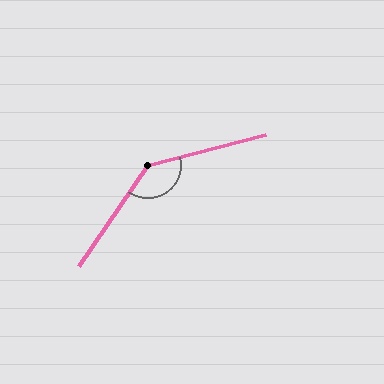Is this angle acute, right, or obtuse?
It is obtuse.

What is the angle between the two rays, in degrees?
Approximately 139 degrees.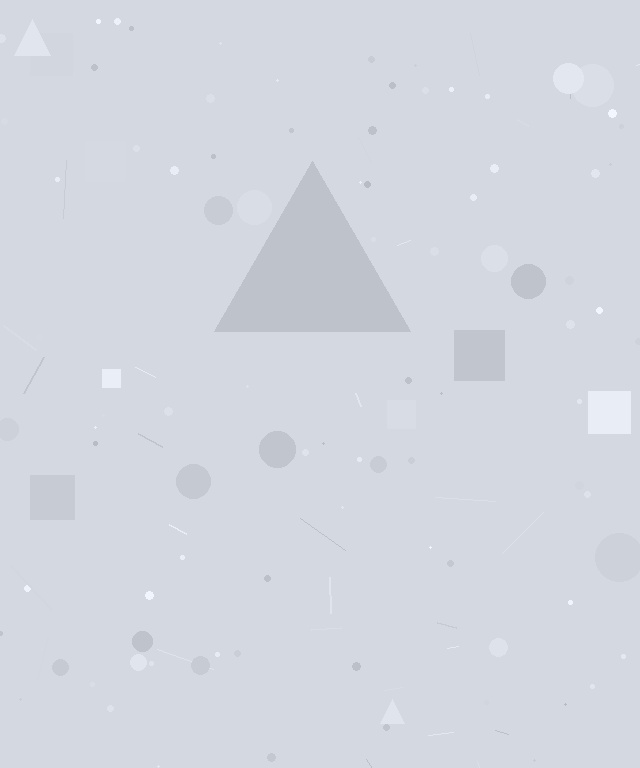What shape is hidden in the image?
A triangle is hidden in the image.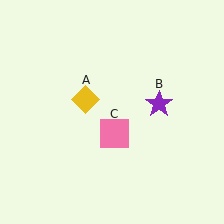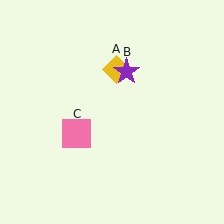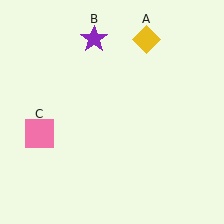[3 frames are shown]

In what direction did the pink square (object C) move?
The pink square (object C) moved left.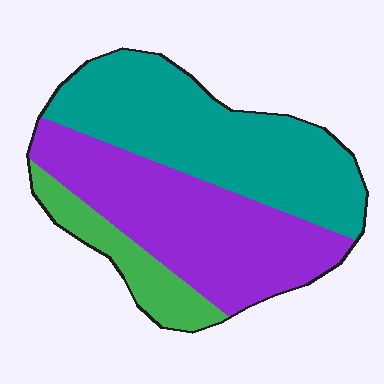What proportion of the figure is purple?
Purple covers about 40% of the figure.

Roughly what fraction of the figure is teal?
Teal covers about 45% of the figure.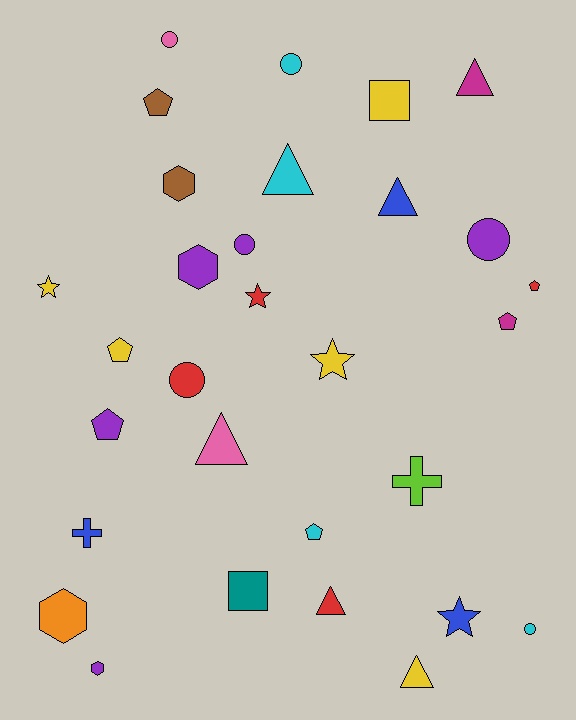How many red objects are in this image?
There are 4 red objects.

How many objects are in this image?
There are 30 objects.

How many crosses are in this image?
There are 2 crosses.